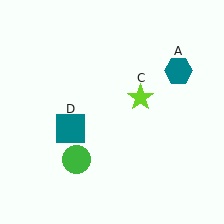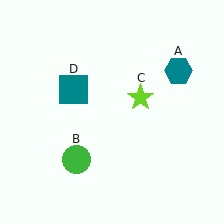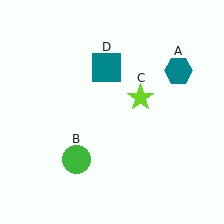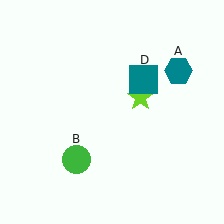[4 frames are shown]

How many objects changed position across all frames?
1 object changed position: teal square (object D).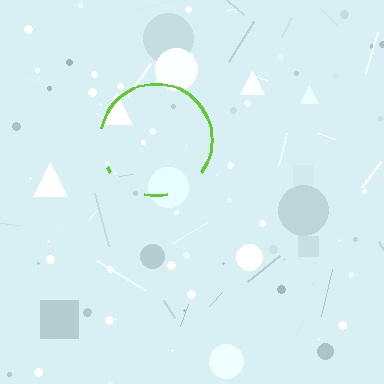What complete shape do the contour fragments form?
The contour fragments form a circle.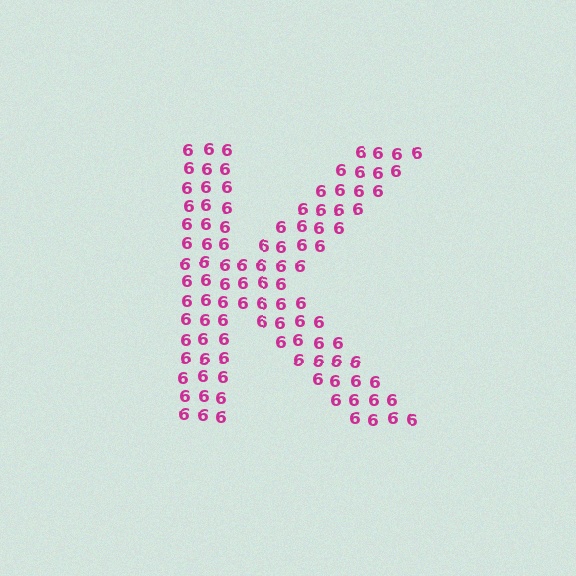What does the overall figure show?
The overall figure shows the letter K.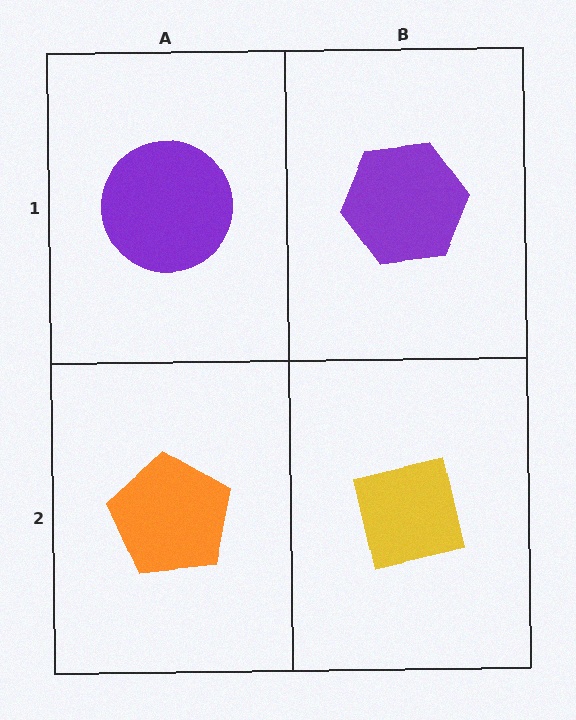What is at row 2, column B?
A yellow square.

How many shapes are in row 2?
2 shapes.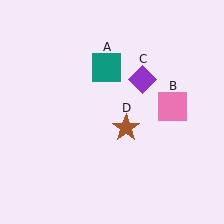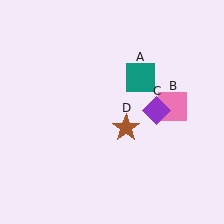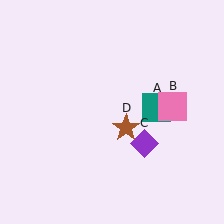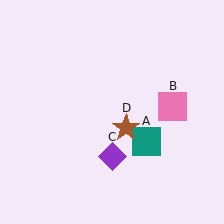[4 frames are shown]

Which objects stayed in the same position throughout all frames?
Pink square (object B) and brown star (object D) remained stationary.